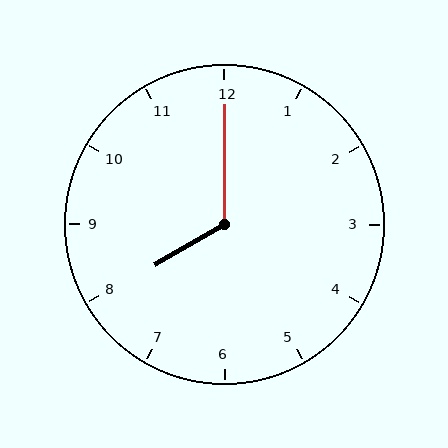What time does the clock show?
8:00.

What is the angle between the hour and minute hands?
Approximately 120 degrees.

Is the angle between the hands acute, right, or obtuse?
It is obtuse.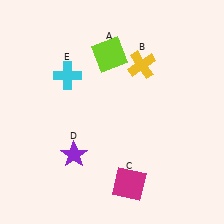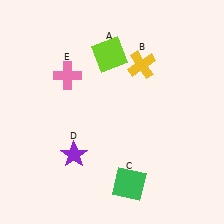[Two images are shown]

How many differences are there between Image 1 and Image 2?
There are 2 differences between the two images.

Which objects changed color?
C changed from magenta to green. E changed from cyan to pink.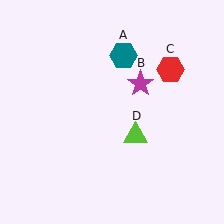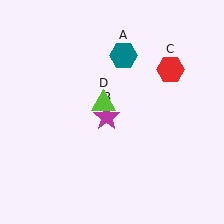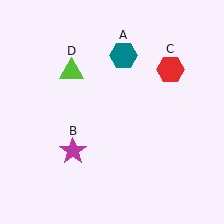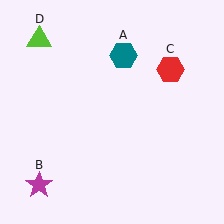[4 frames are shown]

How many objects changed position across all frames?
2 objects changed position: magenta star (object B), lime triangle (object D).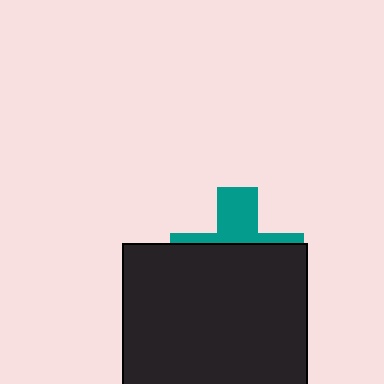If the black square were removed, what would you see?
You would see the complete teal cross.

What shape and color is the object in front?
The object in front is a black square.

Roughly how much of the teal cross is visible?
A small part of it is visible (roughly 35%).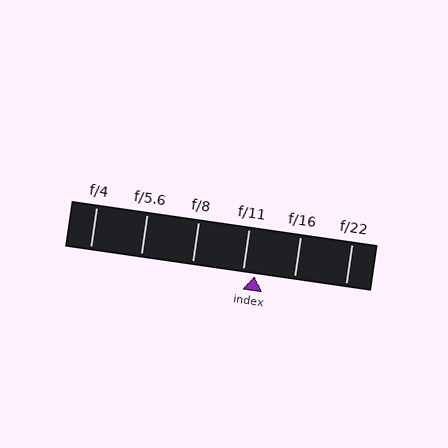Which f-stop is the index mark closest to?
The index mark is closest to f/11.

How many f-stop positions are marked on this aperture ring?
There are 6 f-stop positions marked.